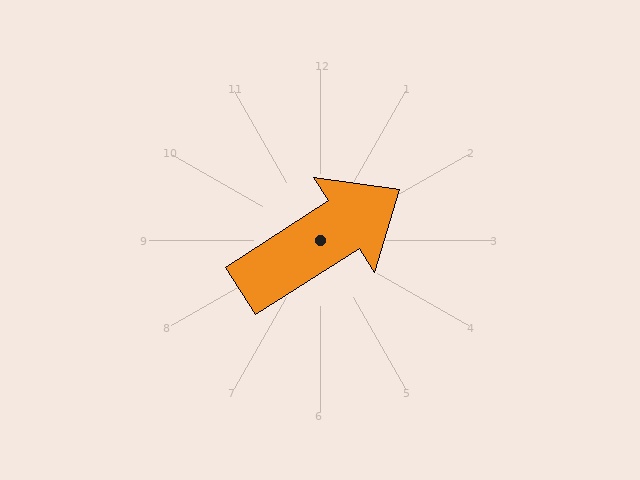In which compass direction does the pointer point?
Northeast.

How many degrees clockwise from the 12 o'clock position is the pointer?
Approximately 57 degrees.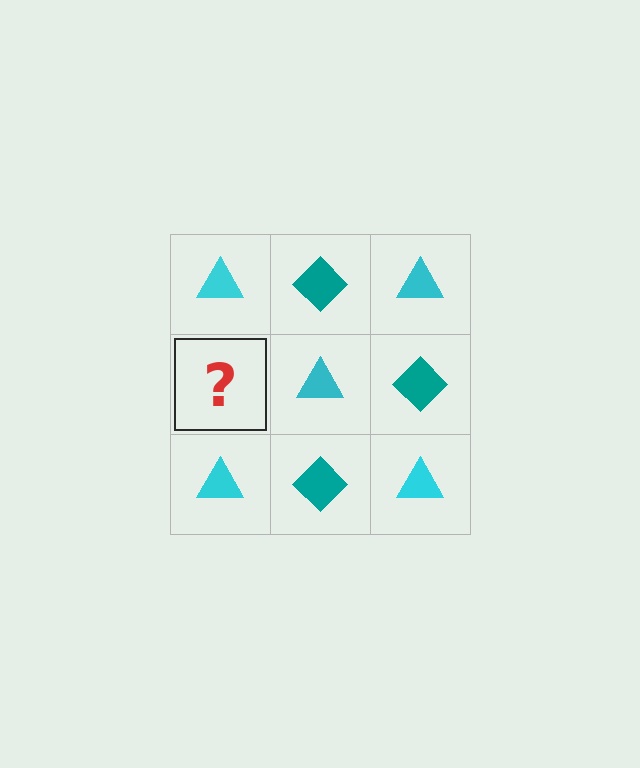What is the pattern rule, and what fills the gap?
The rule is that it alternates cyan triangle and teal diamond in a checkerboard pattern. The gap should be filled with a teal diamond.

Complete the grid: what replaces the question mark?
The question mark should be replaced with a teal diamond.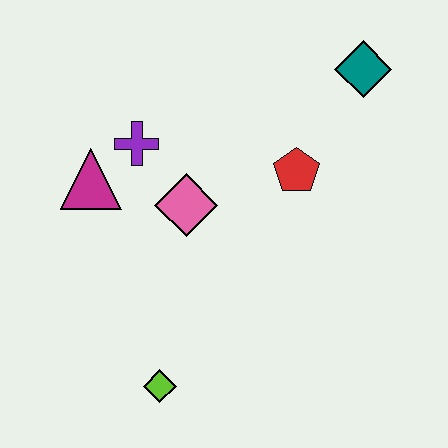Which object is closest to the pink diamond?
The purple cross is closest to the pink diamond.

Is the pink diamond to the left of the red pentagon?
Yes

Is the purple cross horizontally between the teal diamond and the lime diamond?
No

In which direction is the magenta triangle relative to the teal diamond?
The magenta triangle is to the left of the teal diamond.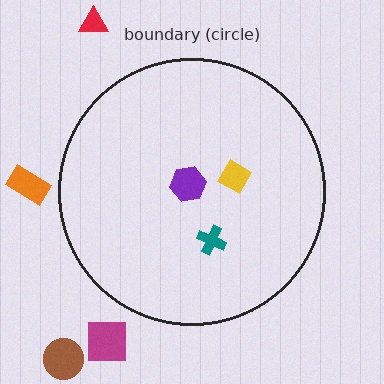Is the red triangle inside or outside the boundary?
Outside.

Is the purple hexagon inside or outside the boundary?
Inside.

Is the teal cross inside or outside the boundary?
Inside.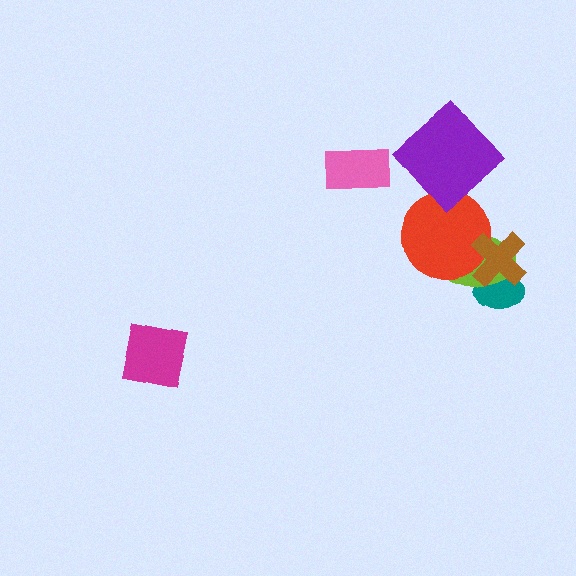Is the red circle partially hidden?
Yes, it is partially covered by another shape.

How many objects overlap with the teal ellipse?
2 objects overlap with the teal ellipse.